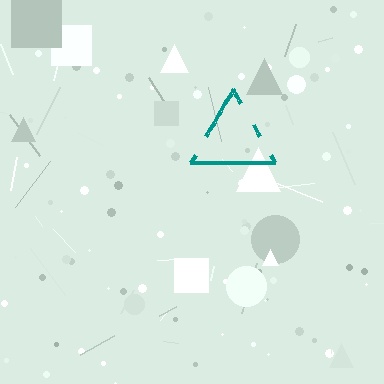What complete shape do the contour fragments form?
The contour fragments form a triangle.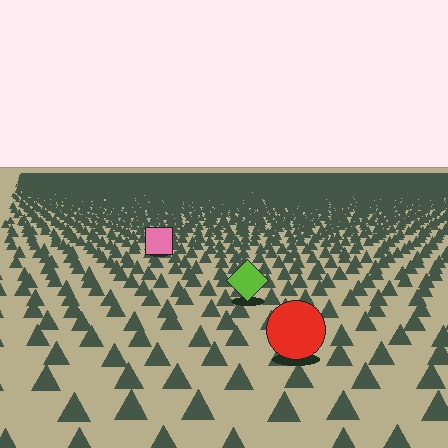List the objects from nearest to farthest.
From nearest to farthest: the red circle, the lime diamond, the pink square.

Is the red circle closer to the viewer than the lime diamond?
Yes. The red circle is closer — you can tell from the texture gradient: the ground texture is coarser near it.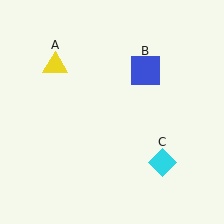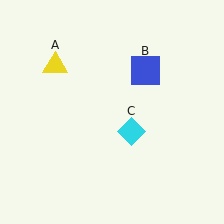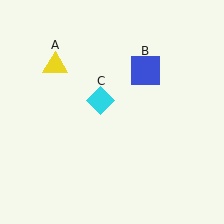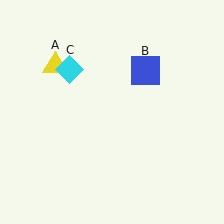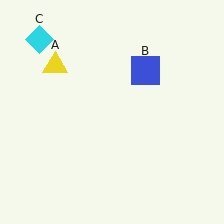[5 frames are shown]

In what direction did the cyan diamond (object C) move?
The cyan diamond (object C) moved up and to the left.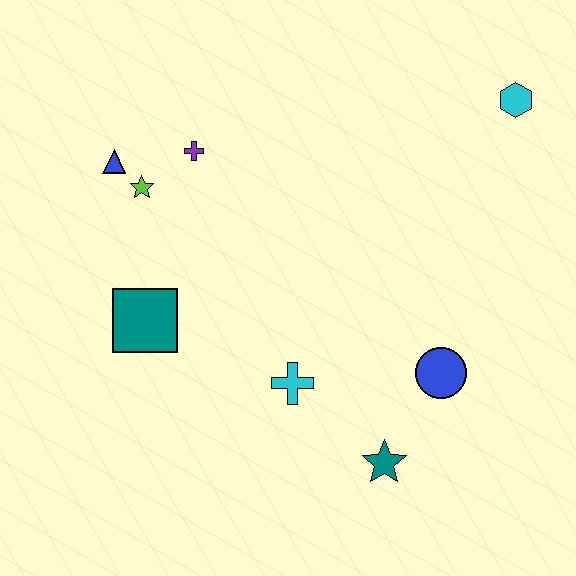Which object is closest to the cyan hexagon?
The blue circle is closest to the cyan hexagon.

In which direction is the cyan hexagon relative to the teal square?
The cyan hexagon is to the right of the teal square.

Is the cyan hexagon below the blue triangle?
No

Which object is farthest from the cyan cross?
The cyan hexagon is farthest from the cyan cross.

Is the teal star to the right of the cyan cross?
Yes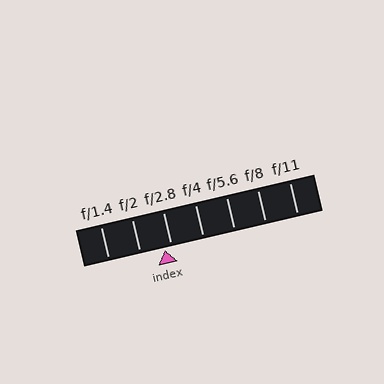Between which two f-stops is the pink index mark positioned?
The index mark is between f/2 and f/2.8.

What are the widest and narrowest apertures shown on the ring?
The widest aperture shown is f/1.4 and the narrowest is f/11.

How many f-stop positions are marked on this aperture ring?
There are 7 f-stop positions marked.